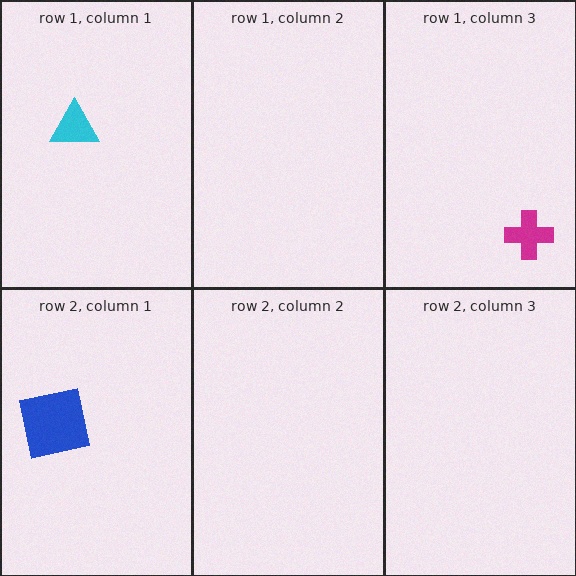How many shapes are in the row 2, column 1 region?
1.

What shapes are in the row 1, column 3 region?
The magenta cross.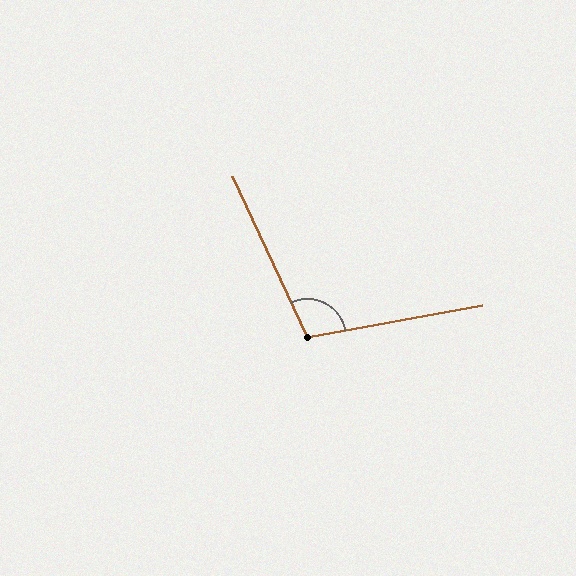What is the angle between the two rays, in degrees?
Approximately 105 degrees.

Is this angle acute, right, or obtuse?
It is obtuse.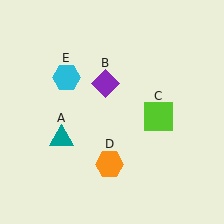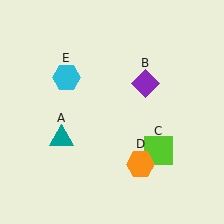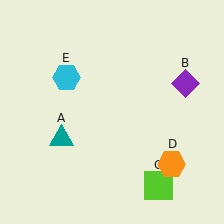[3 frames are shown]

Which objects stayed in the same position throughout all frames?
Teal triangle (object A) and cyan hexagon (object E) remained stationary.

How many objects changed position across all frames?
3 objects changed position: purple diamond (object B), lime square (object C), orange hexagon (object D).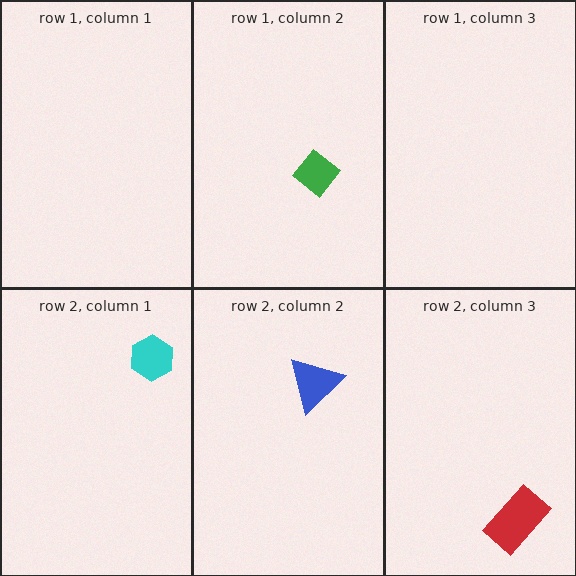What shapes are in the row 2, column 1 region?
The cyan hexagon.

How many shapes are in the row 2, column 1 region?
1.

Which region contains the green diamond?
The row 1, column 2 region.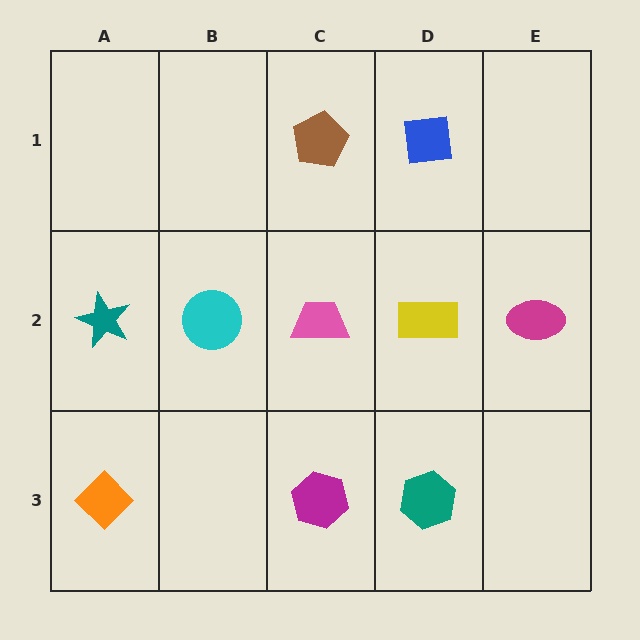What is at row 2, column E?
A magenta ellipse.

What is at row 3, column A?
An orange diamond.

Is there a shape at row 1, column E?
No, that cell is empty.